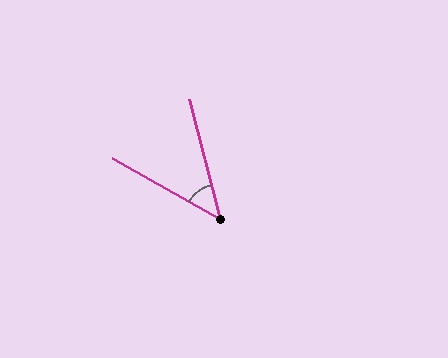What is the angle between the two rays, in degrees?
Approximately 46 degrees.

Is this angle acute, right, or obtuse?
It is acute.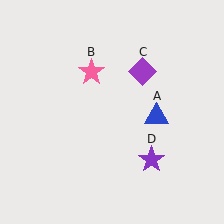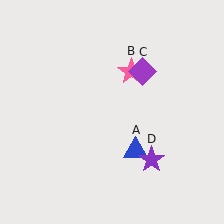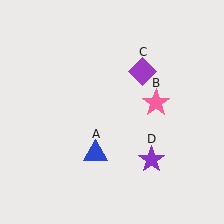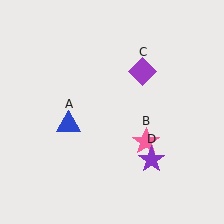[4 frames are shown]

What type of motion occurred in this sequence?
The blue triangle (object A), pink star (object B) rotated clockwise around the center of the scene.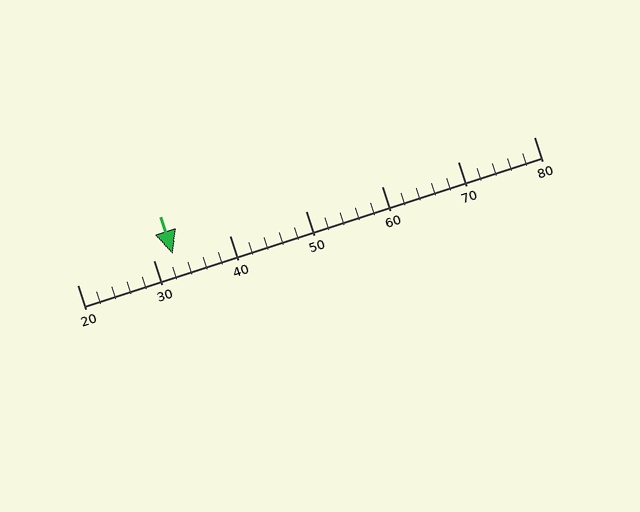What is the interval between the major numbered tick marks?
The major tick marks are spaced 10 units apart.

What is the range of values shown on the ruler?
The ruler shows values from 20 to 80.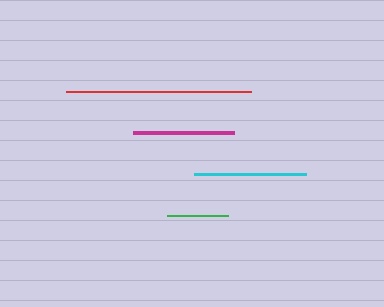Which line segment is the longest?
The red line is the longest at approximately 185 pixels.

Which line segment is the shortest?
The green line is the shortest at approximately 61 pixels.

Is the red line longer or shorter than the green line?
The red line is longer than the green line.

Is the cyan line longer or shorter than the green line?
The cyan line is longer than the green line.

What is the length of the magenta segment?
The magenta segment is approximately 101 pixels long.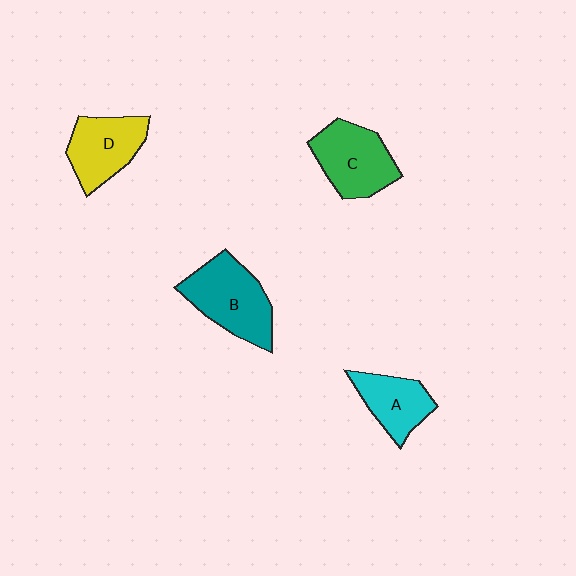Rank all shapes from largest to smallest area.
From largest to smallest: B (teal), C (green), D (yellow), A (cyan).